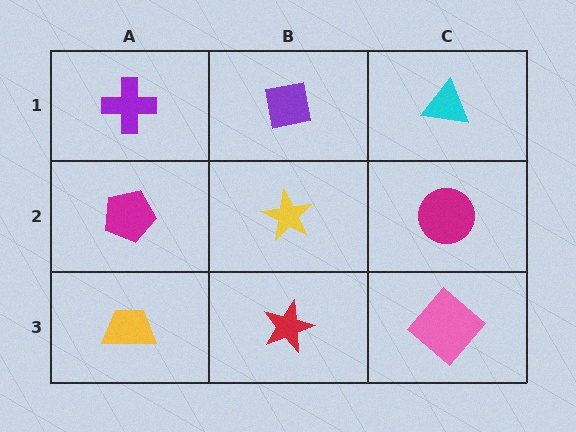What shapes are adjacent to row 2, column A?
A purple cross (row 1, column A), a yellow trapezoid (row 3, column A), a yellow star (row 2, column B).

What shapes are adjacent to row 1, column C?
A magenta circle (row 2, column C), a purple square (row 1, column B).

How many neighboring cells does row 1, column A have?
2.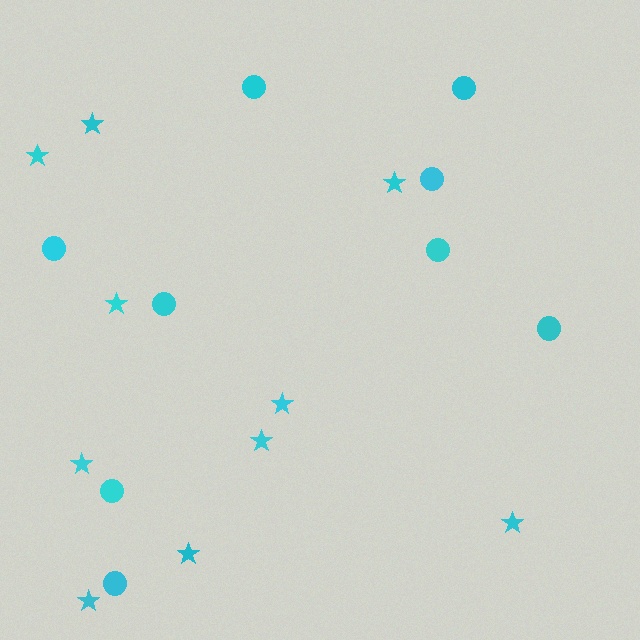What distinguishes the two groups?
There are 2 groups: one group of stars (10) and one group of circles (9).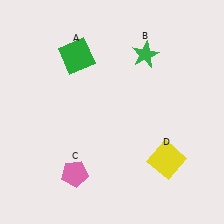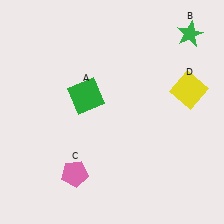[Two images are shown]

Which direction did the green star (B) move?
The green star (B) moved right.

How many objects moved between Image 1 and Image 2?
3 objects moved between the two images.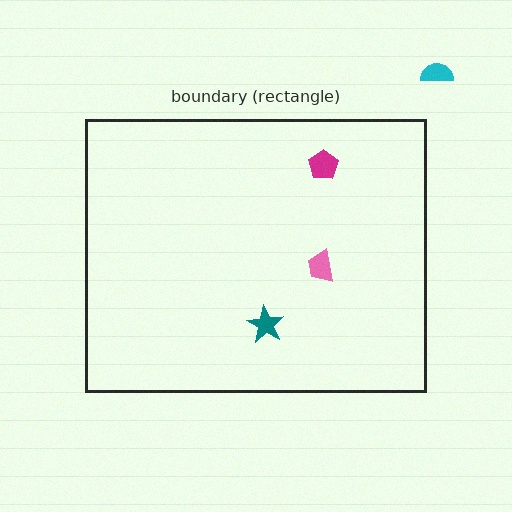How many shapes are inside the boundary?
3 inside, 1 outside.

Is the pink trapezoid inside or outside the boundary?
Inside.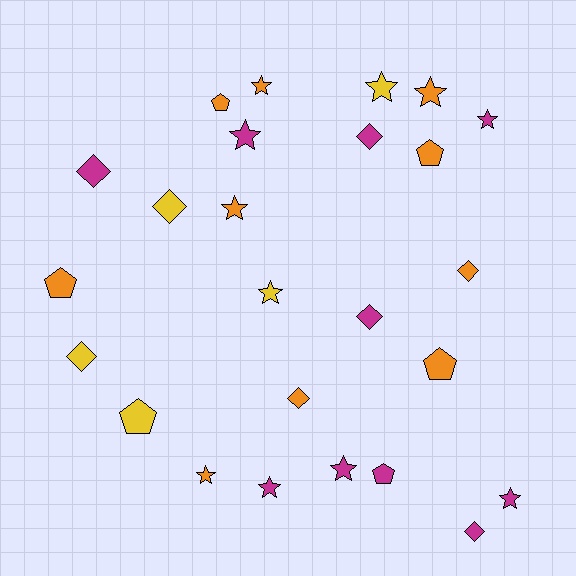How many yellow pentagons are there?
There is 1 yellow pentagon.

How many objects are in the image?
There are 25 objects.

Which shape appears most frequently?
Star, with 11 objects.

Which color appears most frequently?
Orange, with 10 objects.